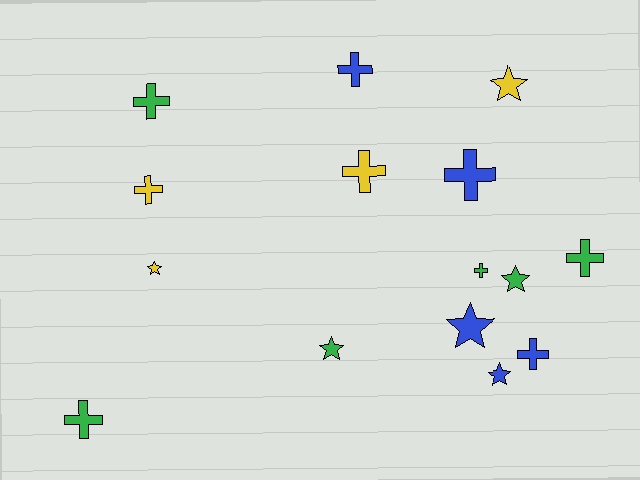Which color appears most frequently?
Green, with 6 objects.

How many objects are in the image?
There are 15 objects.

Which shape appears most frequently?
Cross, with 9 objects.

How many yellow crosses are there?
There are 2 yellow crosses.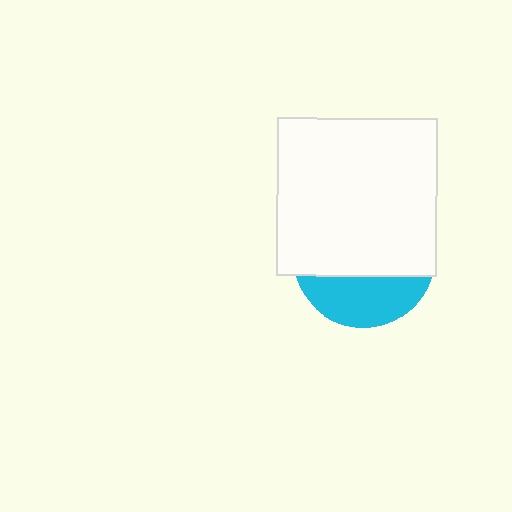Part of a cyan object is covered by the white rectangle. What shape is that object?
It is a circle.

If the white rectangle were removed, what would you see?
You would see the complete cyan circle.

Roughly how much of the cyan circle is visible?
A small part of it is visible (roughly 33%).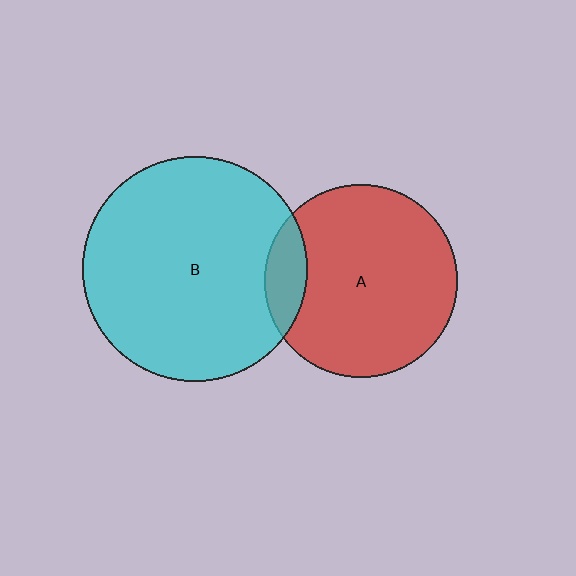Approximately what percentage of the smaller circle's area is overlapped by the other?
Approximately 10%.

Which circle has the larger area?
Circle B (cyan).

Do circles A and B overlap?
Yes.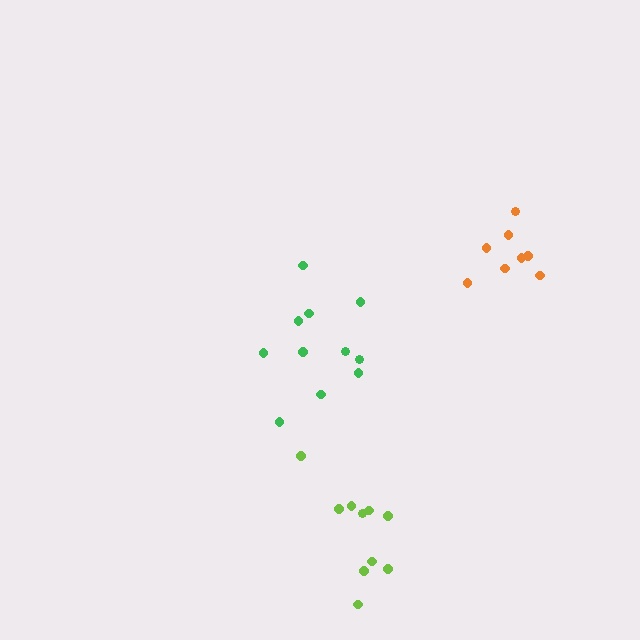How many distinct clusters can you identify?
There are 3 distinct clusters.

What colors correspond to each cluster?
The clusters are colored: green, lime, orange.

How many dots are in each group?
Group 1: 11 dots, Group 2: 10 dots, Group 3: 8 dots (29 total).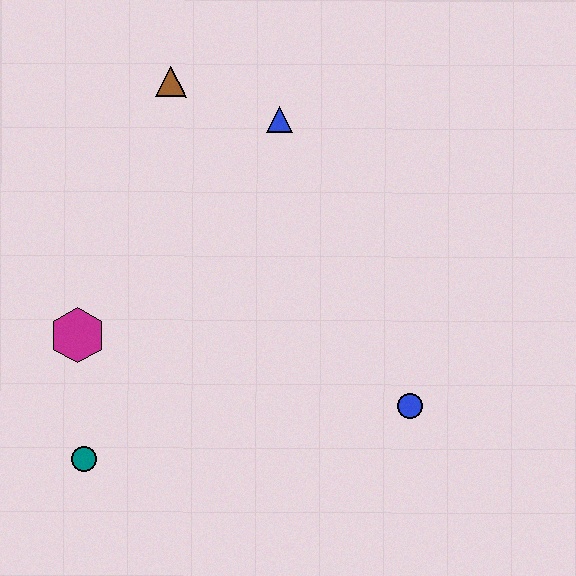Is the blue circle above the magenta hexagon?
No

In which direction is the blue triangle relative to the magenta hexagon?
The blue triangle is above the magenta hexagon.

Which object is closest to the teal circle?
The magenta hexagon is closest to the teal circle.